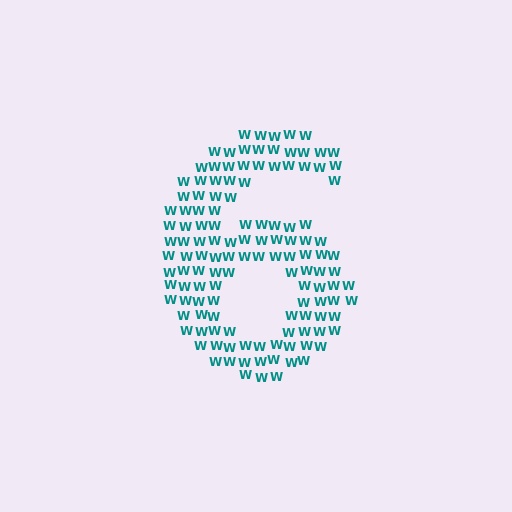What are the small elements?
The small elements are letter W's.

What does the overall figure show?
The overall figure shows the digit 6.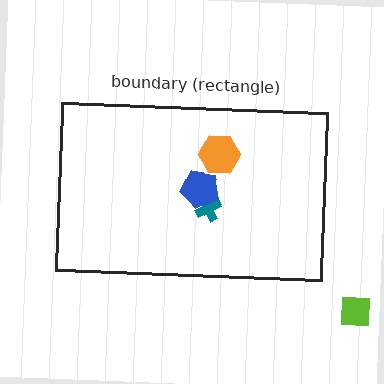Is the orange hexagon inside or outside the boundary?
Inside.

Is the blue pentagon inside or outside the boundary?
Inside.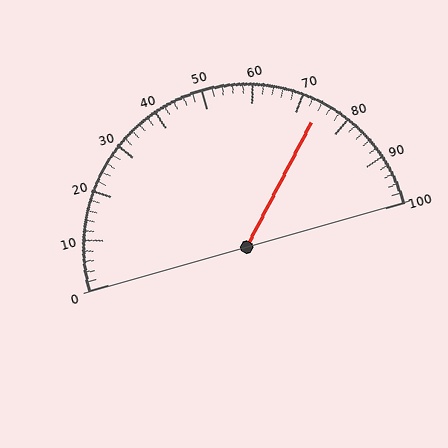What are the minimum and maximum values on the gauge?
The gauge ranges from 0 to 100.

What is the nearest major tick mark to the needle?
The nearest major tick mark is 70.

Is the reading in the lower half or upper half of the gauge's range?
The reading is in the upper half of the range (0 to 100).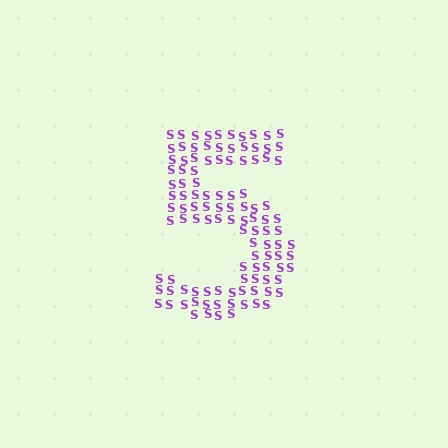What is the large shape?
The large shape is the digit 5.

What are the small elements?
The small elements are letter S's.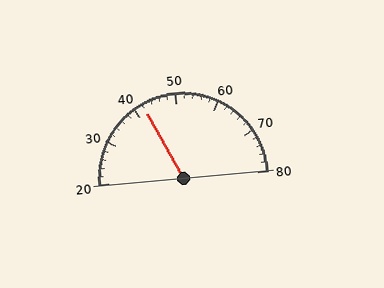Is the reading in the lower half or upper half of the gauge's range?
The reading is in the lower half of the range (20 to 80).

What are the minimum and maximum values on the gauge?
The gauge ranges from 20 to 80.